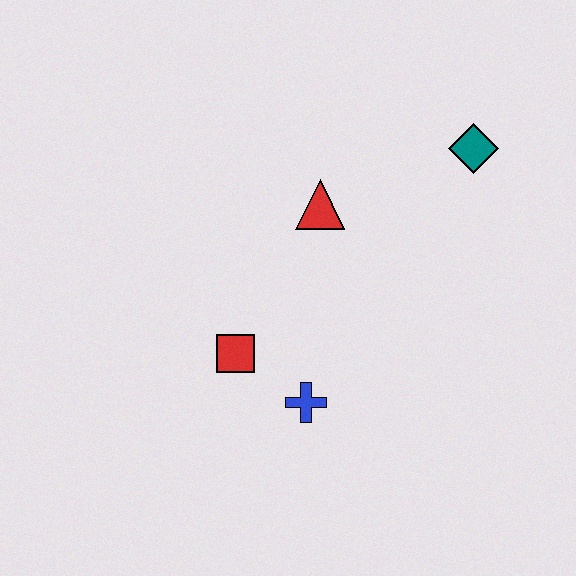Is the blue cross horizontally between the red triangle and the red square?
Yes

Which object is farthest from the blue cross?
The teal diamond is farthest from the blue cross.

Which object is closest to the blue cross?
The red square is closest to the blue cross.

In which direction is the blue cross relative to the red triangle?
The blue cross is below the red triangle.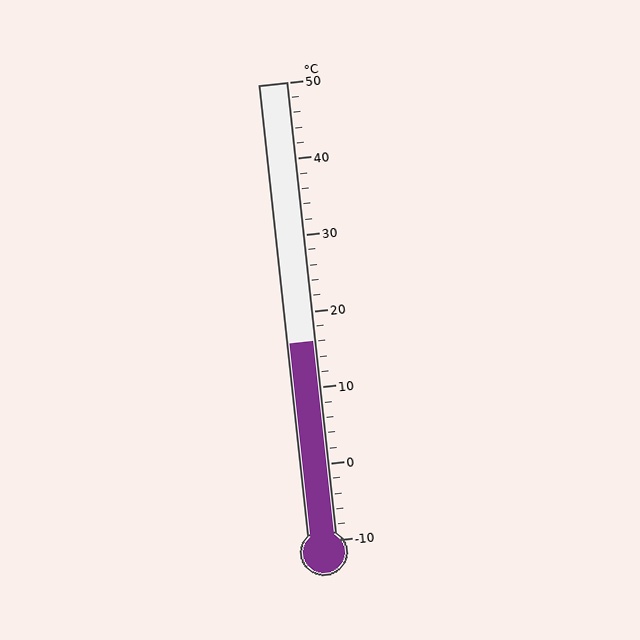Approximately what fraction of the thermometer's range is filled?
The thermometer is filled to approximately 45% of its range.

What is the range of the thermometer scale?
The thermometer scale ranges from -10°C to 50°C.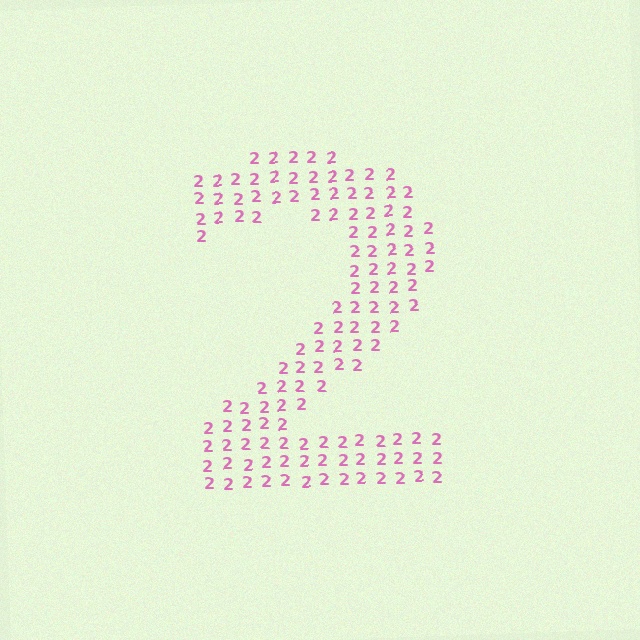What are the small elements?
The small elements are digit 2's.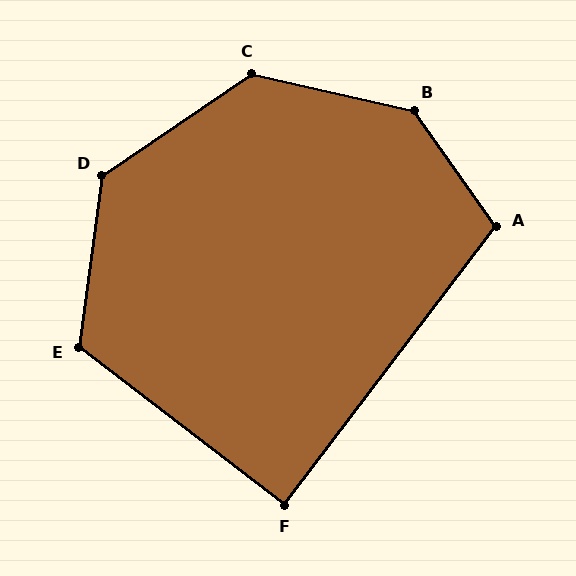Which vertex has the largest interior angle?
B, at approximately 138 degrees.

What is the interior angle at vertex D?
Approximately 132 degrees (obtuse).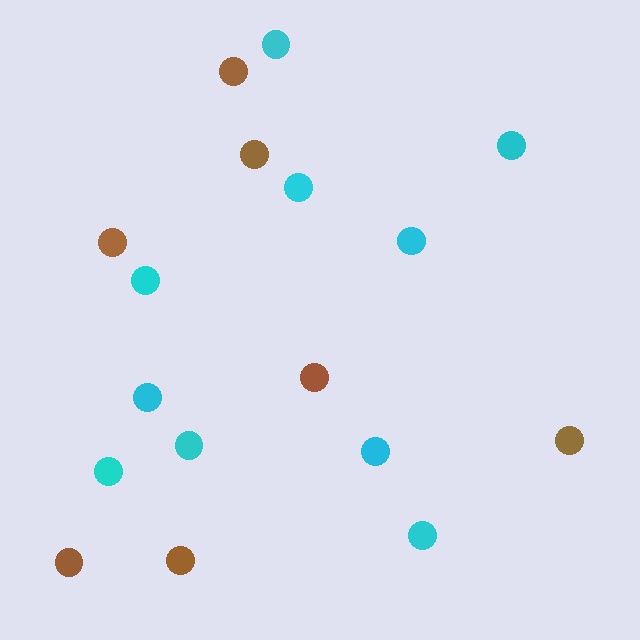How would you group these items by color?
There are 2 groups: one group of brown circles (7) and one group of cyan circles (10).